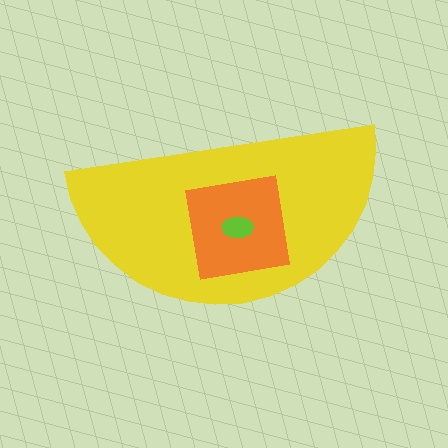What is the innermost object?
The lime ellipse.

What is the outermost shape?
The yellow semicircle.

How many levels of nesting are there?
3.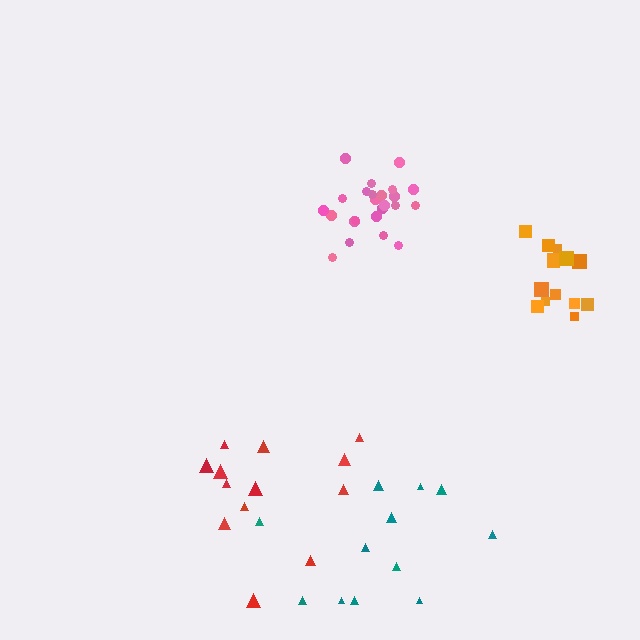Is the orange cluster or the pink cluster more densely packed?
Pink.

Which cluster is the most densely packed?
Pink.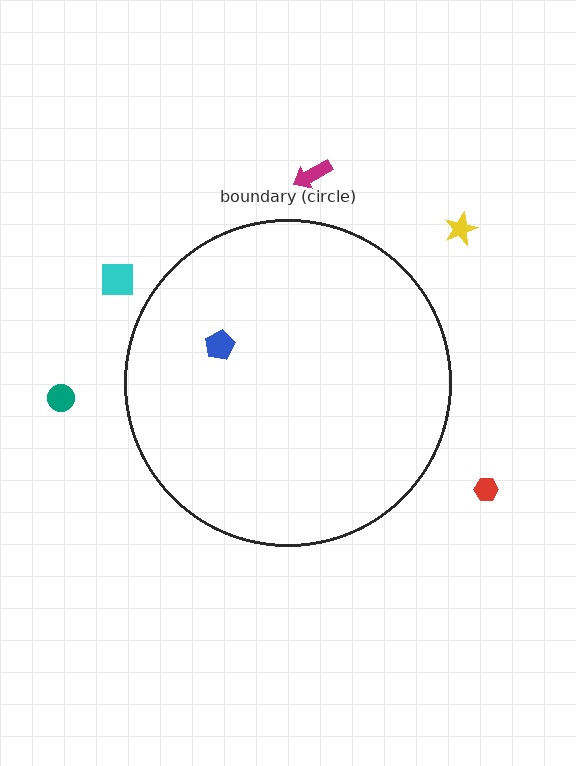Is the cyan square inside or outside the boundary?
Outside.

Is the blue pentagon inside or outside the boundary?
Inside.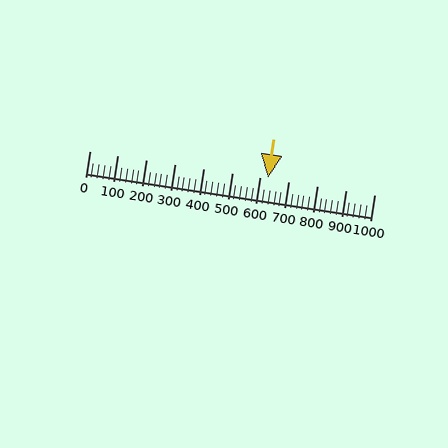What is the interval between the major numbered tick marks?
The major tick marks are spaced 100 units apart.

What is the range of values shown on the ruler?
The ruler shows values from 0 to 1000.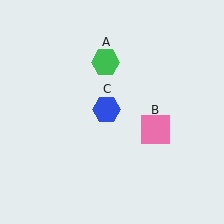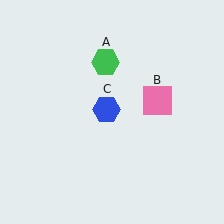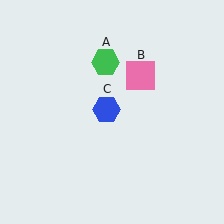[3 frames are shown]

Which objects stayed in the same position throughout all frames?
Green hexagon (object A) and blue hexagon (object C) remained stationary.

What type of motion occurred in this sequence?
The pink square (object B) rotated counterclockwise around the center of the scene.